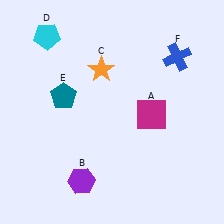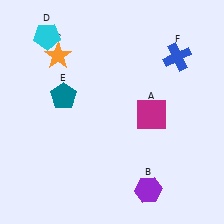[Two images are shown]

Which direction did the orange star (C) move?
The orange star (C) moved left.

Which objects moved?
The objects that moved are: the purple hexagon (B), the orange star (C).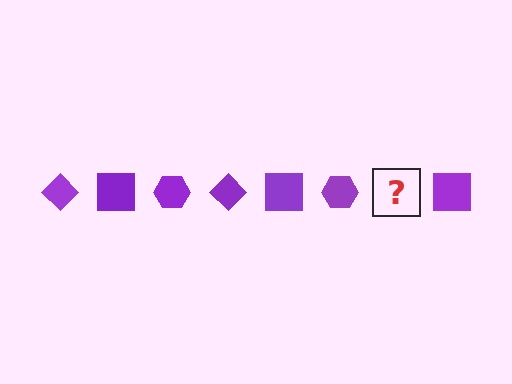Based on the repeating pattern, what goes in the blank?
The blank should be a purple diamond.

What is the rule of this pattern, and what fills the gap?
The rule is that the pattern cycles through diamond, square, hexagon shapes in purple. The gap should be filled with a purple diamond.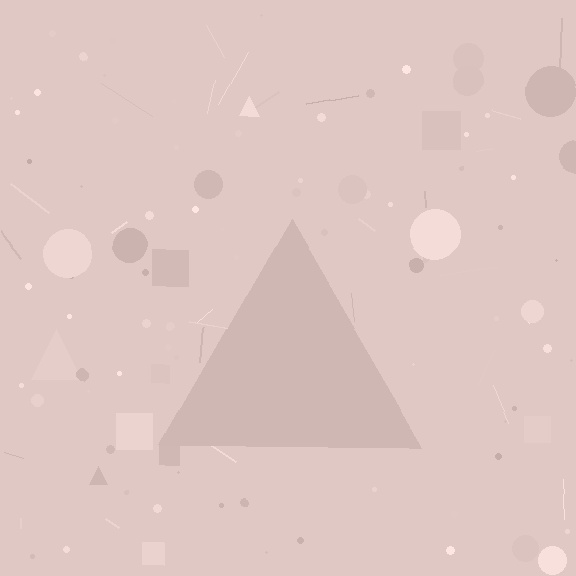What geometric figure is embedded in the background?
A triangle is embedded in the background.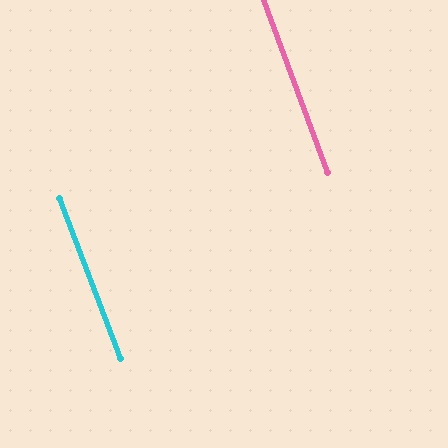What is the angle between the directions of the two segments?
Approximately 1 degree.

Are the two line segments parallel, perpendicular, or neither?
Parallel — their directions differ by only 0.6°.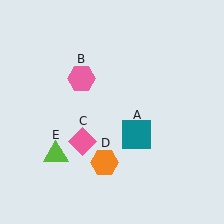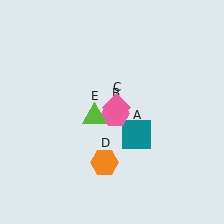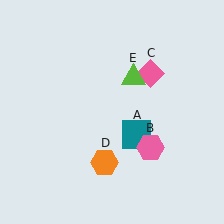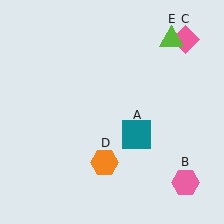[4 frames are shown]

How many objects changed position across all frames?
3 objects changed position: pink hexagon (object B), pink diamond (object C), lime triangle (object E).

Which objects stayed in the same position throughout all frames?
Teal square (object A) and orange hexagon (object D) remained stationary.